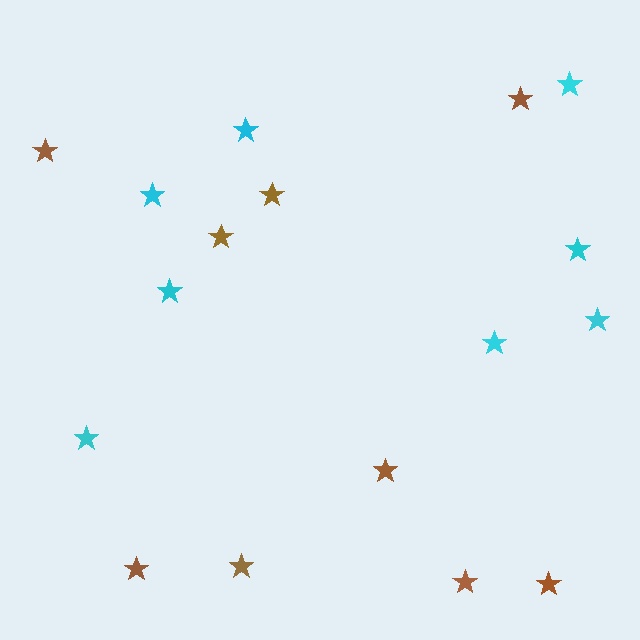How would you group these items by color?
There are 2 groups: one group of cyan stars (8) and one group of brown stars (9).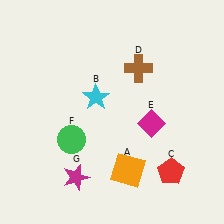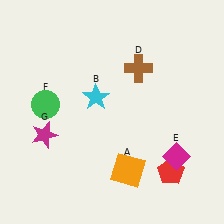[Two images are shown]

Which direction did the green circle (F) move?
The green circle (F) moved up.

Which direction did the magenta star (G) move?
The magenta star (G) moved up.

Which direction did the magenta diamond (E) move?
The magenta diamond (E) moved down.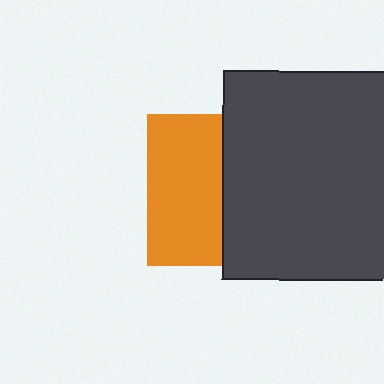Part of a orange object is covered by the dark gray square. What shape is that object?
It is a square.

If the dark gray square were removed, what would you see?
You would see the complete orange square.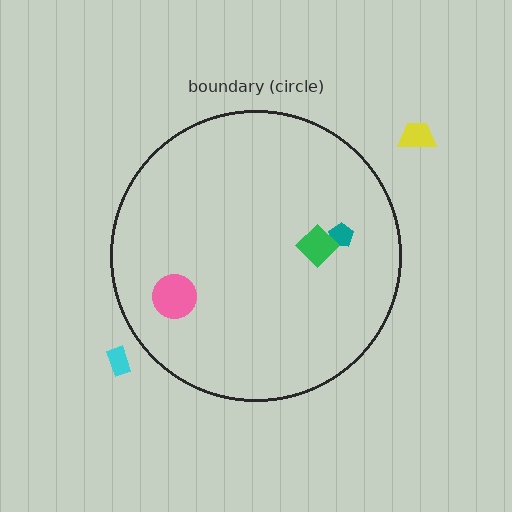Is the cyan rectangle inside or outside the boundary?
Outside.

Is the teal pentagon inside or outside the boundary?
Inside.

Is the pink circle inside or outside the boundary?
Inside.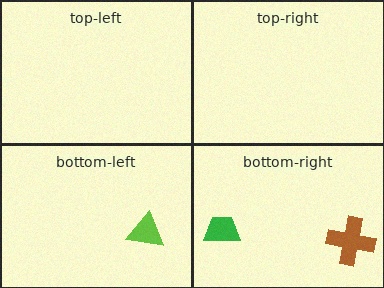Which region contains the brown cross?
The bottom-right region.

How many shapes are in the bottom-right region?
2.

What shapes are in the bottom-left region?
The lime triangle.